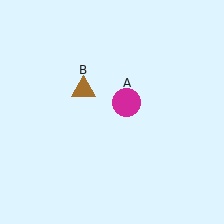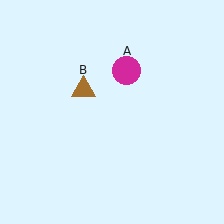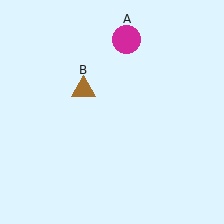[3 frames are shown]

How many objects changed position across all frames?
1 object changed position: magenta circle (object A).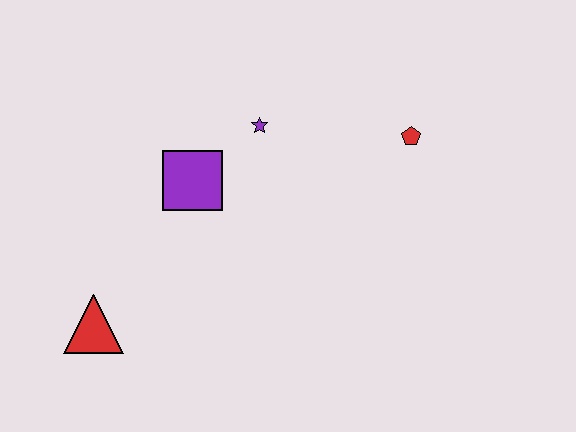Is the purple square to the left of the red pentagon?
Yes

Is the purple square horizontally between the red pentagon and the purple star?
No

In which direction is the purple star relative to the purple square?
The purple star is to the right of the purple square.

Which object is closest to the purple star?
The purple square is closest to the purple star.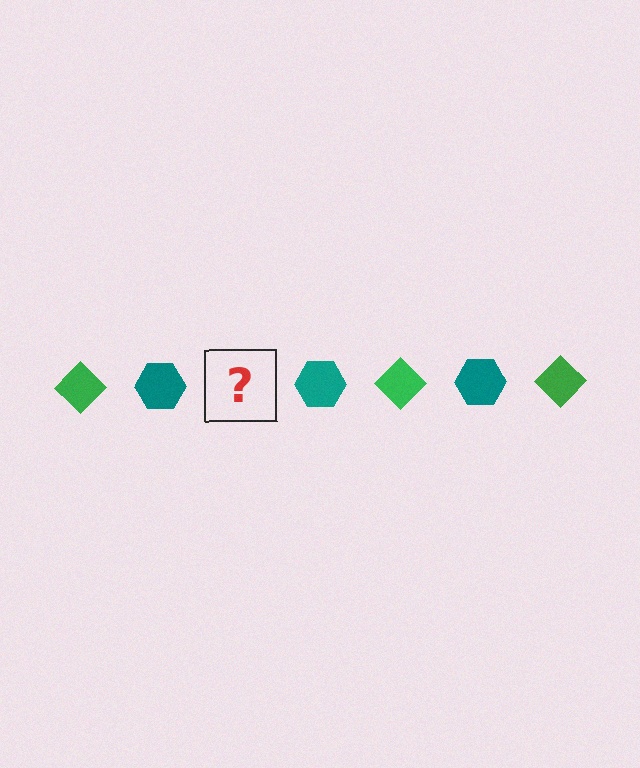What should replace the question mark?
The question mark should be replaced with a green diamond.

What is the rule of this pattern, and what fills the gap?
The rule is that the pattern alternates between green diamond and teal hexagon. The gap should be filled with a green diamond.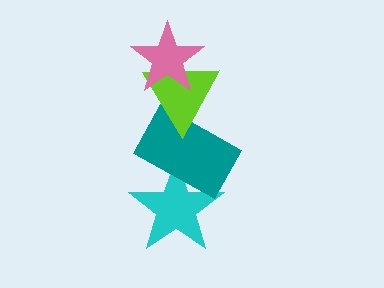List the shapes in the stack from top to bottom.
From top to bottom: the pink star, the lime triangle, the teal rectangle, the cyan star.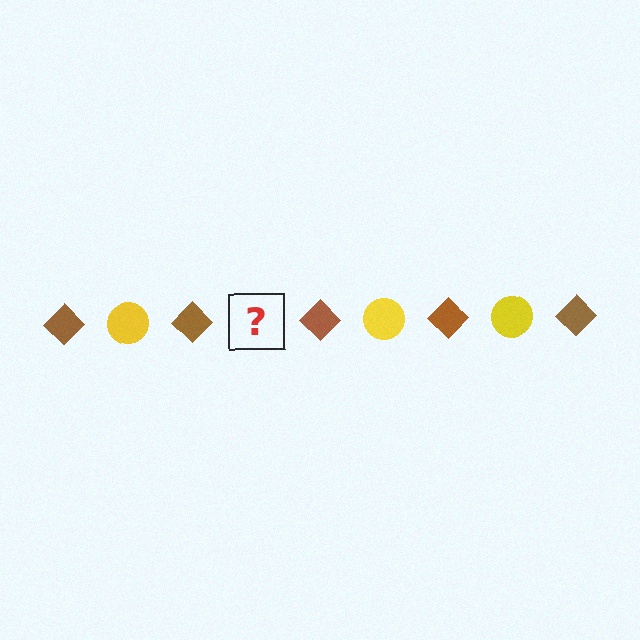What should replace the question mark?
The question mark should be replaced with a yellow circle.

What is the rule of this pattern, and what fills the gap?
The rule is that the pattern alternates between brown diamond and yellow circle. The gap should be filled with a yellow circle.